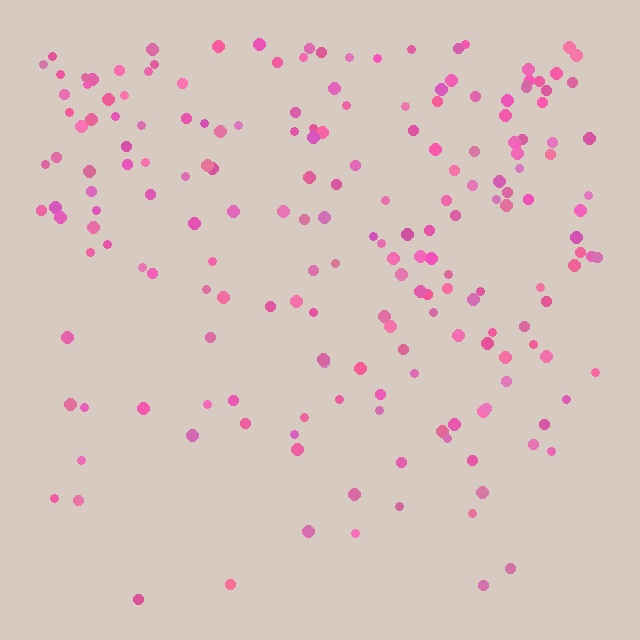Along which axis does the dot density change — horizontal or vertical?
Vertical.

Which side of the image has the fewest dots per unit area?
The bottom.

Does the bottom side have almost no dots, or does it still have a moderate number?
Still a moderate number, just noticeably fewer than the top.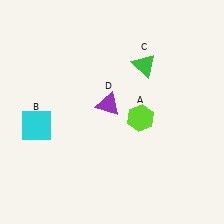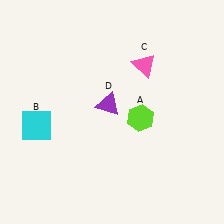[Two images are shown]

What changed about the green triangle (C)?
In Image 1, C is green. In Image 2, it changed to pink.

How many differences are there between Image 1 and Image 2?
There is 1 difference between the two images.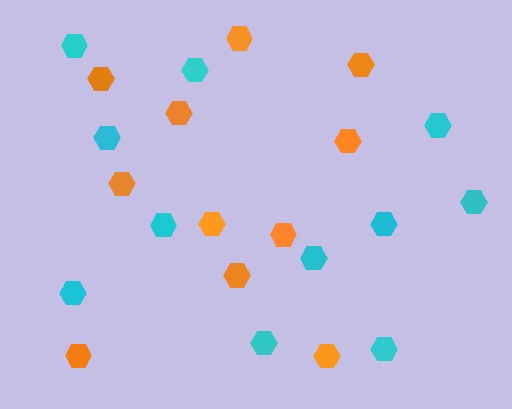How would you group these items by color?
There are 2 groups: one group of cyan hexagons (11) and one group of orange hexagons (11).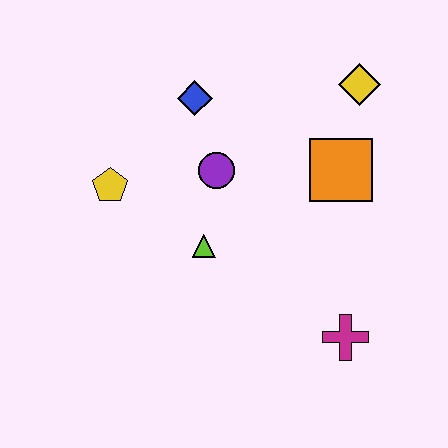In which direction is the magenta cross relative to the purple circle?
The magenta cross is below the purple circle.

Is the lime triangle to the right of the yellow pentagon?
Yes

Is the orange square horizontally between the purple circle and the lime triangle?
No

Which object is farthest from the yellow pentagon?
The magenta cross is farthest from the yellow pentagon.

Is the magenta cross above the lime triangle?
No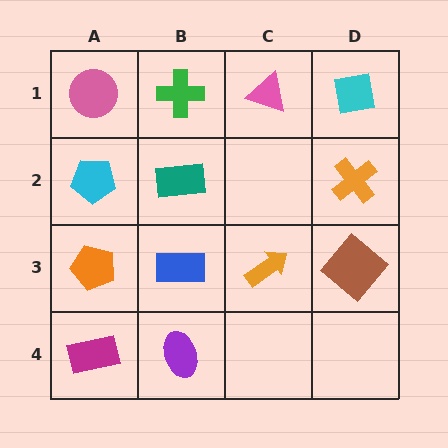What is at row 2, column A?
A cyan pentagon.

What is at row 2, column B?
A teal rectangle.